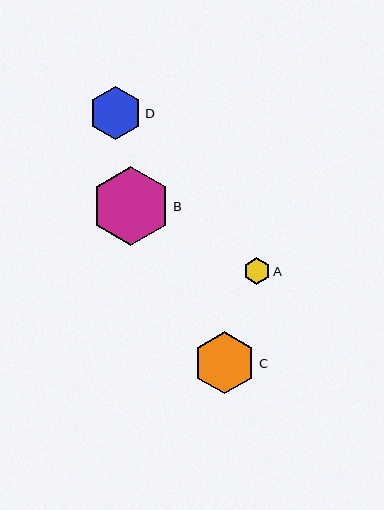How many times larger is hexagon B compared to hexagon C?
Hexagon B is approximately 1.3 times the size of hexagon C.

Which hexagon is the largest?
Hexagon B is the largest with a size of approximately 79 pixels.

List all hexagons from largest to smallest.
From largest to smallest: B, C, D, A.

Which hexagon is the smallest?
Hexagon A is the smallest with a size of approximately 26 pixels.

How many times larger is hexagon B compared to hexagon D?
Hexagon B is approximately 1.5 times the size of hexagon D.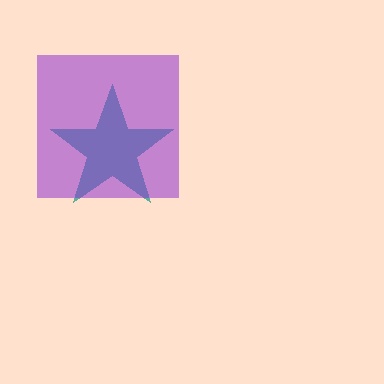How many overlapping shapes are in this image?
There are 2 overlapping shapes in the image.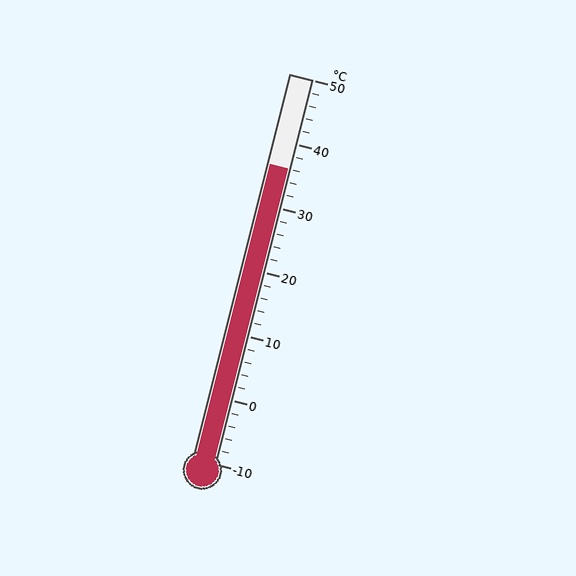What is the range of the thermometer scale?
The thermometer scale ranges from -10°C to 50°C.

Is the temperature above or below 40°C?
The temperature is below 40°C.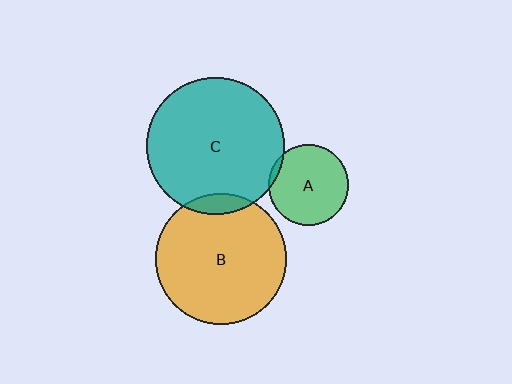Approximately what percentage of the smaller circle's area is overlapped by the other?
Approximately 5%.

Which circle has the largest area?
Circle C (teal).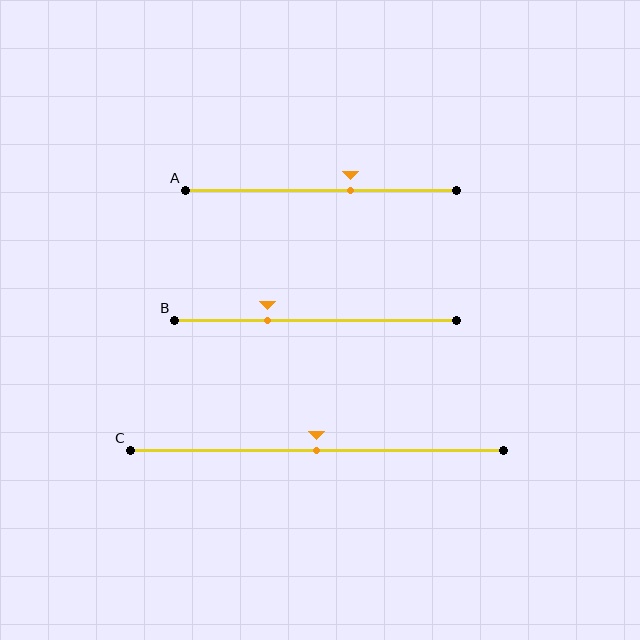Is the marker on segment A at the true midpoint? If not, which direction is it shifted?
No, the marker on segment A is shifted to the right by about 11% of the segment length.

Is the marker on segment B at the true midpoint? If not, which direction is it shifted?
No, the marker on segment B is shifted to the left by about 17% of the segment length.